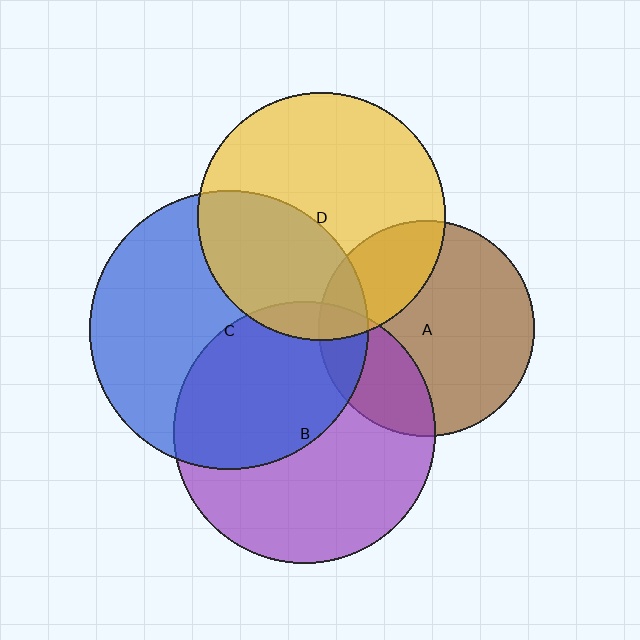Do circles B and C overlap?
Yes.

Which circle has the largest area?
Circle C (blue).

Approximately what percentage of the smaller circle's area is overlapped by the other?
Approximately 45%.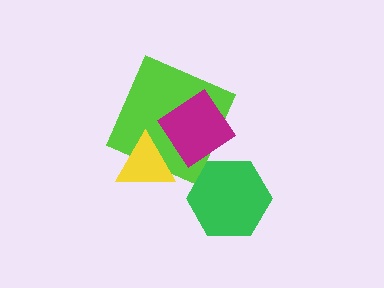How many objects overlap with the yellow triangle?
1 object overlaps with the yellow triangle.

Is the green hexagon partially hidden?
No, no other shape covers it.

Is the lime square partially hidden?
Yes, it is partially covered by another shape.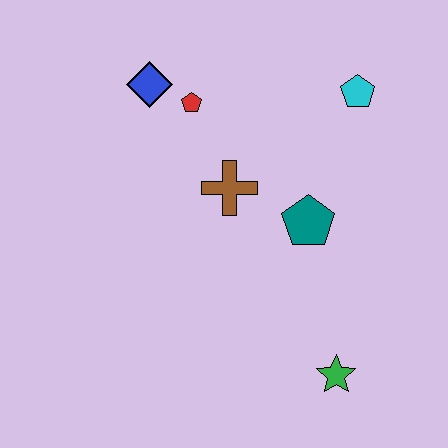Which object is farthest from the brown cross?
The green star is farthest from the brown cross.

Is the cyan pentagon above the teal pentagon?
Yes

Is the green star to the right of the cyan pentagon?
No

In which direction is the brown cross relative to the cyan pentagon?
The brown cross is to the left of the cyan pentagon.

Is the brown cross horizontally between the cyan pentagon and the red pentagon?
Yes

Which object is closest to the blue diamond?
The red pentagon is closest to the blue diamond.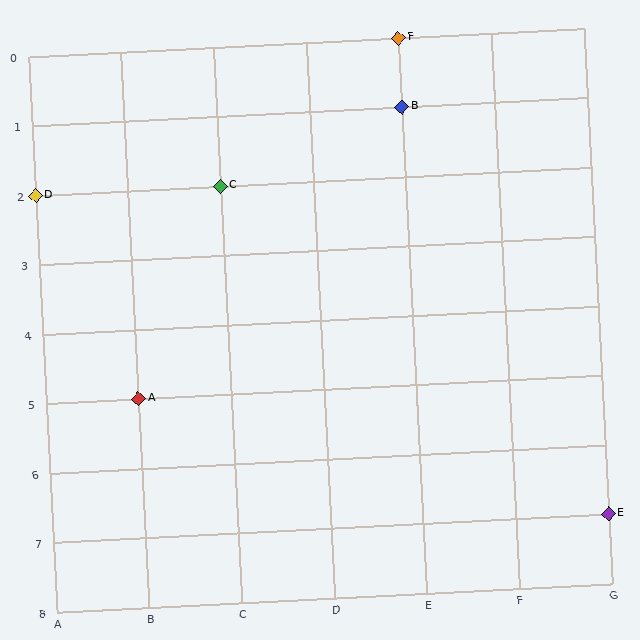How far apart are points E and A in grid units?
Points E and A are 5 columns and 2 rows apart (about 5.4 grid units diagonally).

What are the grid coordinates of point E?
Point E is at grid coordinates (G, 7).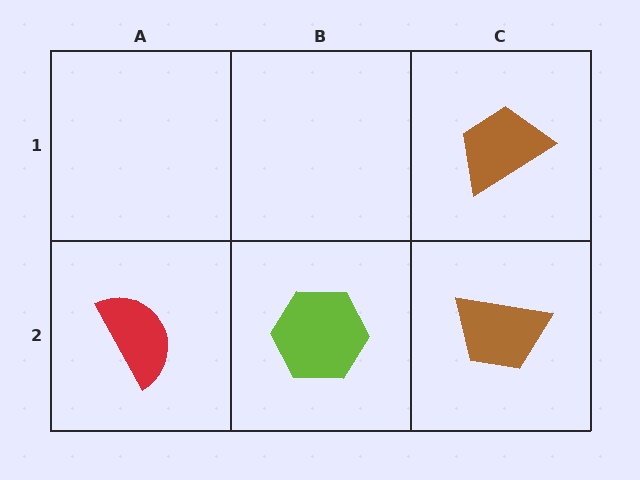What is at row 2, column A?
A red semicircle.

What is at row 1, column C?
A brown trapezoid.